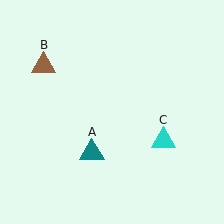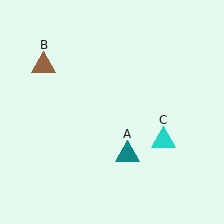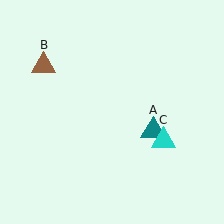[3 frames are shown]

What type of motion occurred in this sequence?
The teal triangle (object A) rotated counterclockwise around the center of the scene.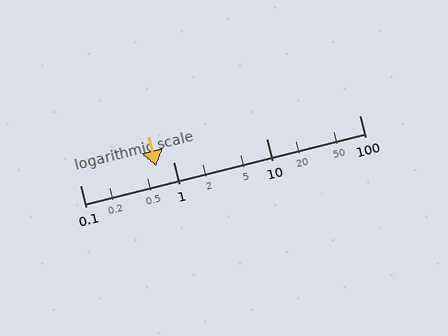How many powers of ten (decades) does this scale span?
The scale spans 3 decades, from 0.1 to 100.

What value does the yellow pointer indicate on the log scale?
The pointer indicates approximately 0.65.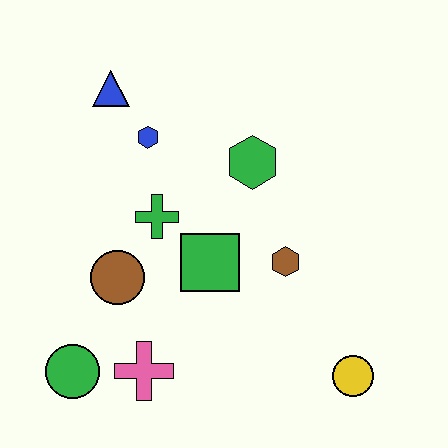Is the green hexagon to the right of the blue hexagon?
Yes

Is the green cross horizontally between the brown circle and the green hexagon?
Yes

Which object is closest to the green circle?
The pink cross is closest to the green circle.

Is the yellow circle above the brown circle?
No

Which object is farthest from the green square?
The blue triangle is farthest from the green square.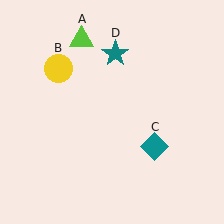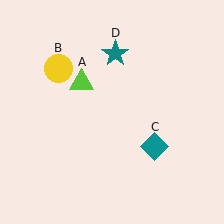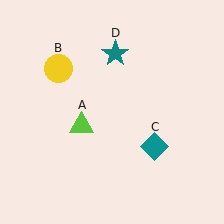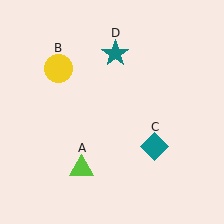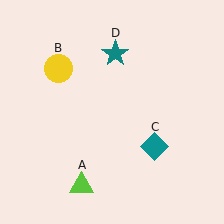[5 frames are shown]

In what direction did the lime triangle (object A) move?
The lime triangle (object A) moved down.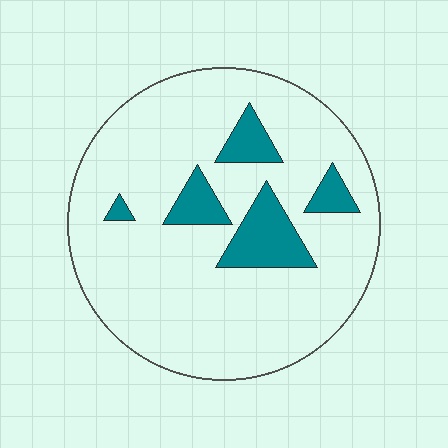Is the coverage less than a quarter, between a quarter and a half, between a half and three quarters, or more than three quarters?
Less than a quarter.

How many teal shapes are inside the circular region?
5.